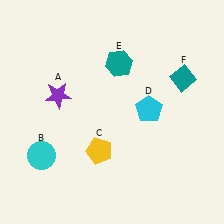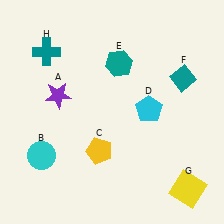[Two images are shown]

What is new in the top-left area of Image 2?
A teal cross (H) was added in the top-left area of Image 2.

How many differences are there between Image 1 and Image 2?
There are 2 differences between the two images.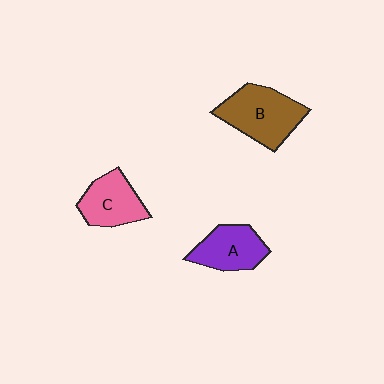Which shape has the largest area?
Shape B (brown).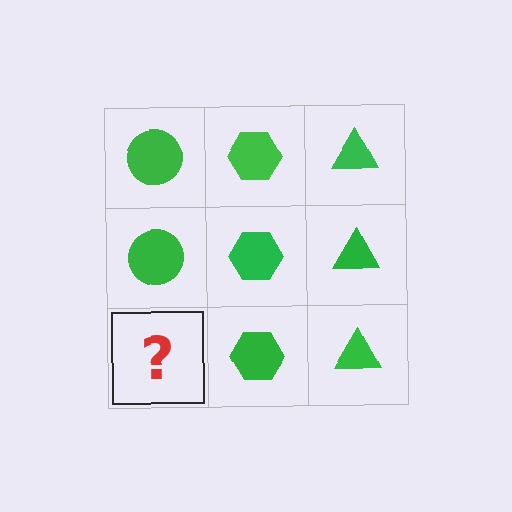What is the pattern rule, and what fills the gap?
The rule is that each column has a consistent shape. The gap should be filled with a green circle.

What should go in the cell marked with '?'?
The missing cell should contain a green circle.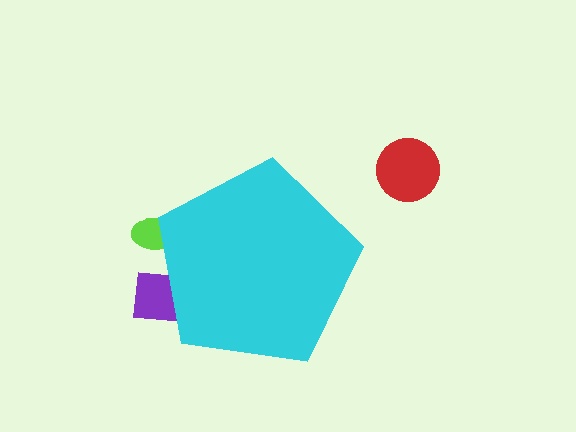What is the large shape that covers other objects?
A cyan pentagon.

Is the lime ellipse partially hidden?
Yes, the lime ellipse is partially hidden behind the cyan pentagon.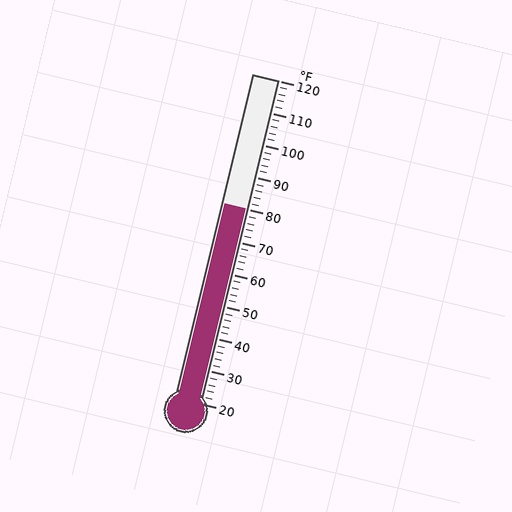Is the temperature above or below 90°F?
The temperature is below 90°F.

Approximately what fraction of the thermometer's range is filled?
The thermometer is filled to approximately 60% of its range.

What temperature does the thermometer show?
The thermometer shows approximately 80°F.